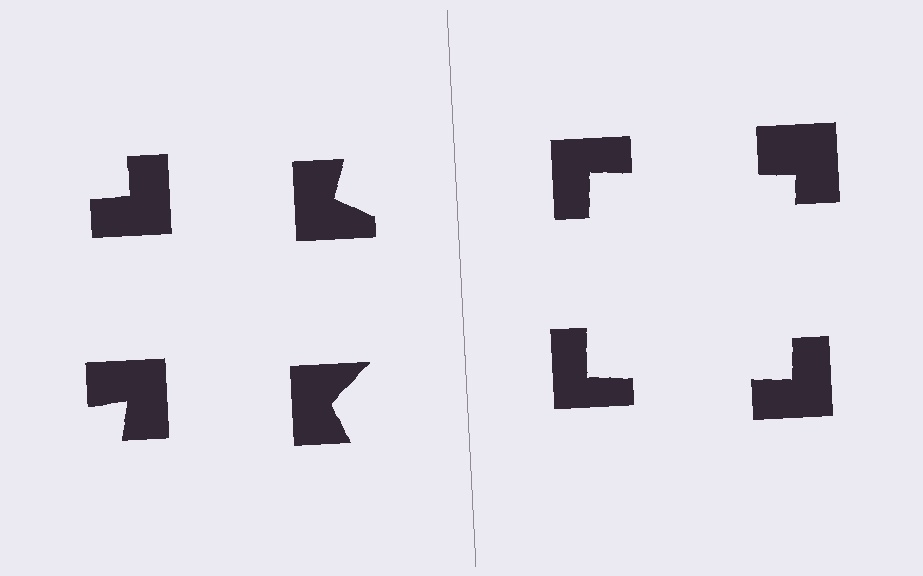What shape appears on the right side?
An illusory square.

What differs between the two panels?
The notched squares are positioned identically on both sides; only the wedge orientations differ. On the right they align to a square; on the left they are misaligned.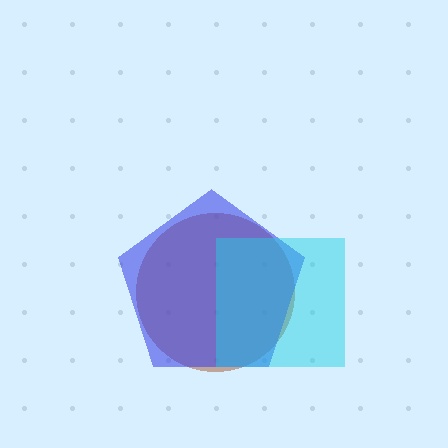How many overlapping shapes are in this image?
There are 3 overlapping shapes in the image.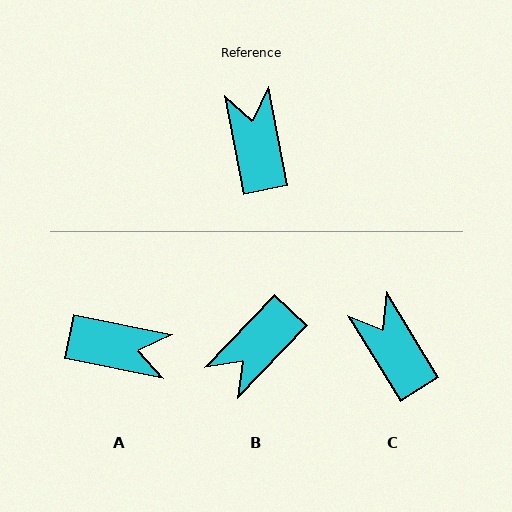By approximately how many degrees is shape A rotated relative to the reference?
Approximately 113 degrees clockwise.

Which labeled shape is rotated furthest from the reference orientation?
B, about 125 degrees away.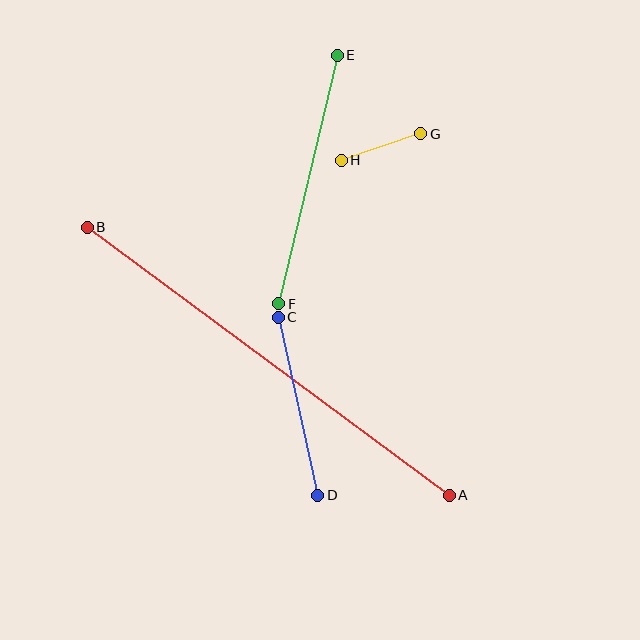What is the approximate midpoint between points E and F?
The midpoint is at approximately (308, 179) pixels.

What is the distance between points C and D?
The distance is approximately 182 pixels.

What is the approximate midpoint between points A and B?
The midpoint is at approximately (268, 361) pixels.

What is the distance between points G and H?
The distance is approximately 84 pixels.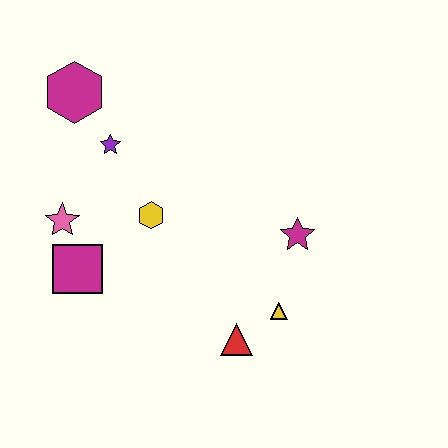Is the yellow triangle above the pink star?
No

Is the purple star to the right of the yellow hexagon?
No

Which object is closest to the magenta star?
The yellow triangle is closest to the magenta star.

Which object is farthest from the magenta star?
The magenta hexagon is farthest from the magenta star.